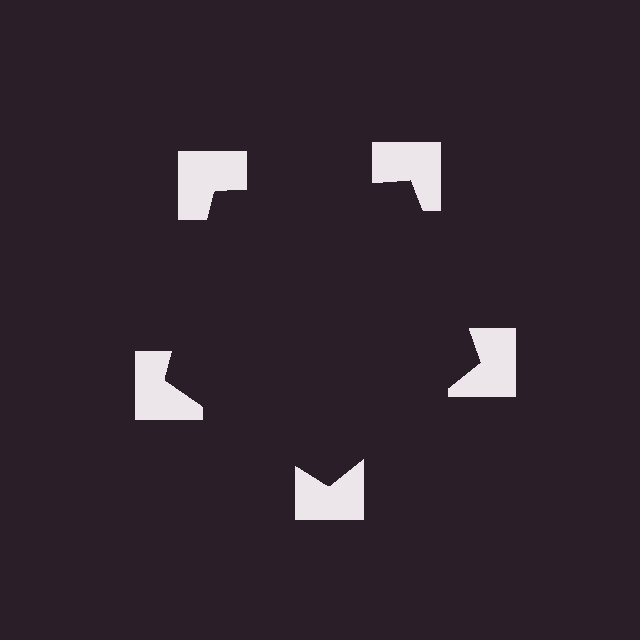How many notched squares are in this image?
There are 5 — one at each vertex of the illusory pentagon.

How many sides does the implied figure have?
5 sides.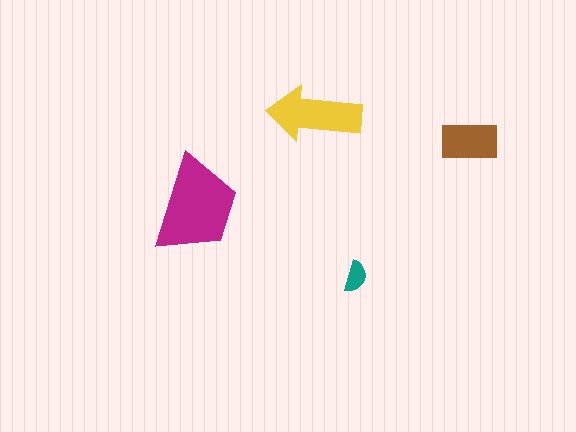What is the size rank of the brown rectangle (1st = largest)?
3rd.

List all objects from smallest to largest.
The teal semicircle, the brown rectangle, the yellow arrow, the magenta trapezoid.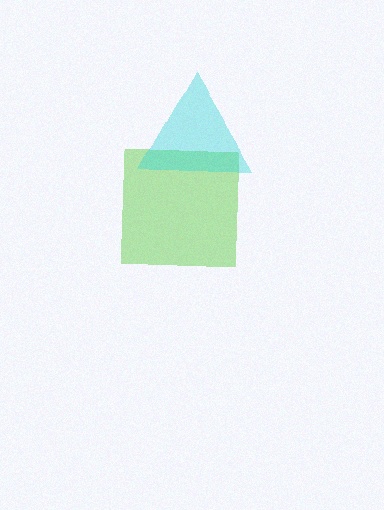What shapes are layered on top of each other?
The layered shapes are: a lime square, a cyan triangle.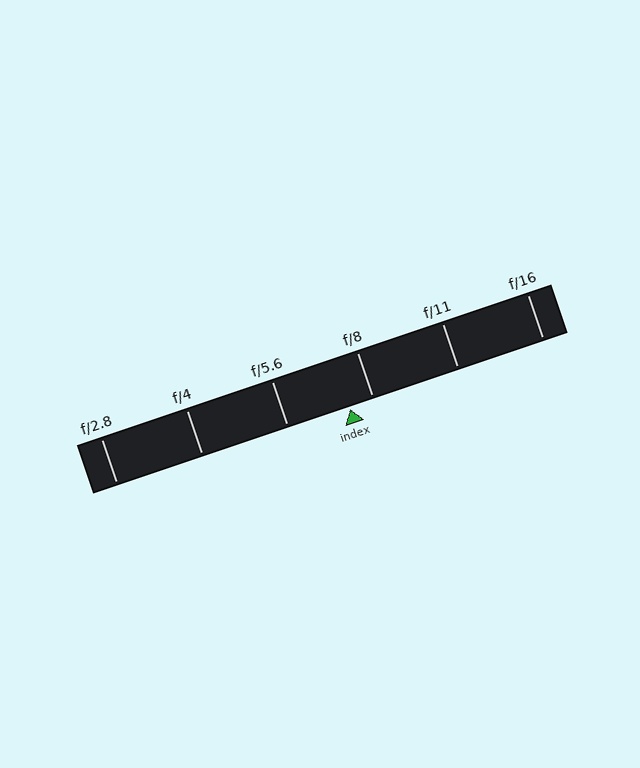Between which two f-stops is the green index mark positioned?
The index mark is between f/5.6 and f/8.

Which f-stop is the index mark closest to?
The index mark is closest to f/8.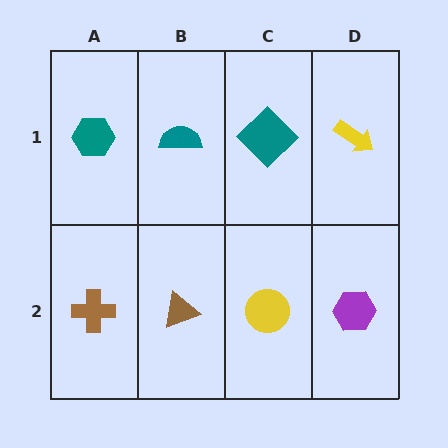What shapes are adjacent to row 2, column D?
A yellow arrow (row 1, column D), a yellow circle (row 2, column C).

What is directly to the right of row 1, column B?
A teal diamond.